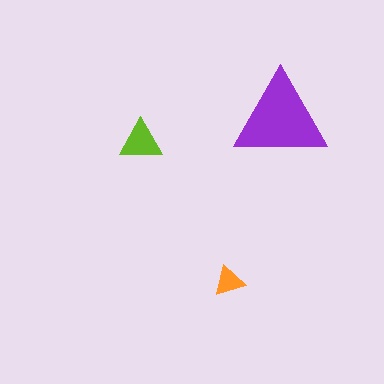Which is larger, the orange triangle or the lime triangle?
The lime one.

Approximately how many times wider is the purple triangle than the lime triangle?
About 2 times wider.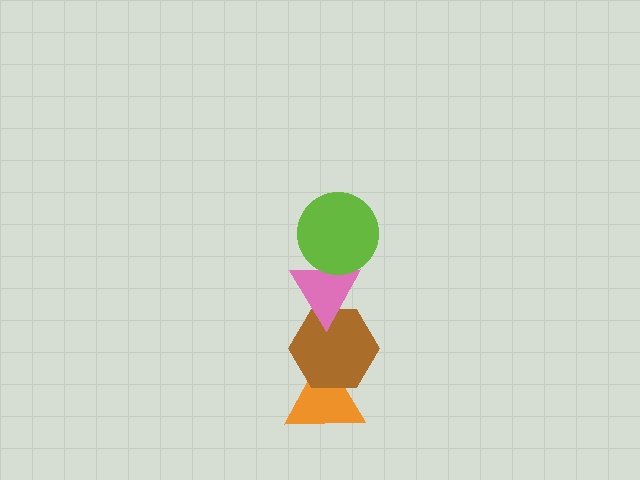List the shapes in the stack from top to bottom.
From top to bottom: the lime circle, the pink triangle, the brown hexagon, the orange triangle.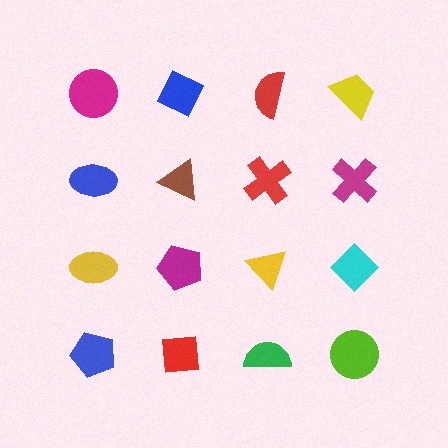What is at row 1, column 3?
A red semicircle.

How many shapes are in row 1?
4 shapes.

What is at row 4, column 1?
A blue pentagon.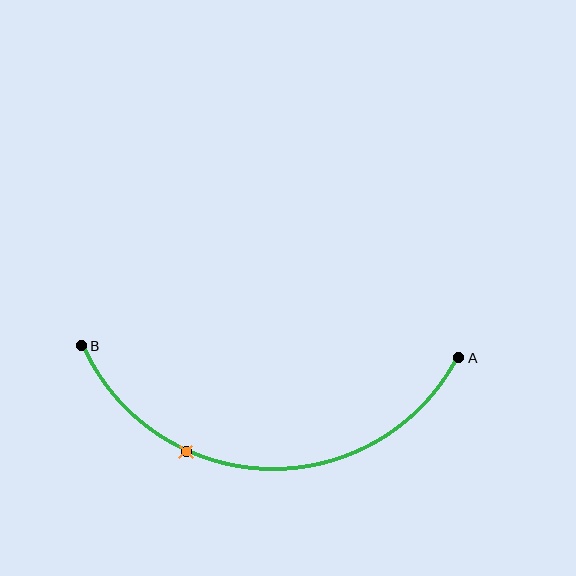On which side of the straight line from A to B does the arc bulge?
The arc bulges below the straight line connecting A and B.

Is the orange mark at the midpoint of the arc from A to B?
No. The orange mark lies on the arc but is closer to endpoint B. The arc midpoint would be at the point on the curve equidistant along the arc from both A and B.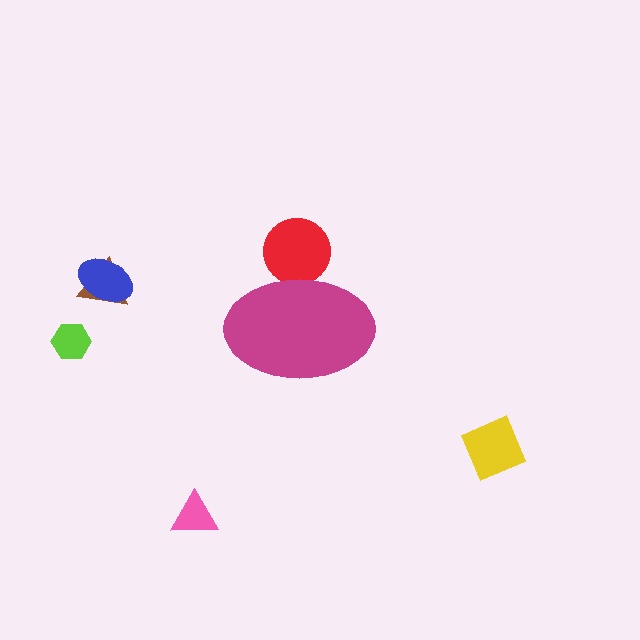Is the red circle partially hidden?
Yes, the red circle is partially hidden behind the magenta ellipse.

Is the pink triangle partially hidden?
No, the pink triangle is fully visible.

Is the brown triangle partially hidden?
No, the brown triangle is fully visible.